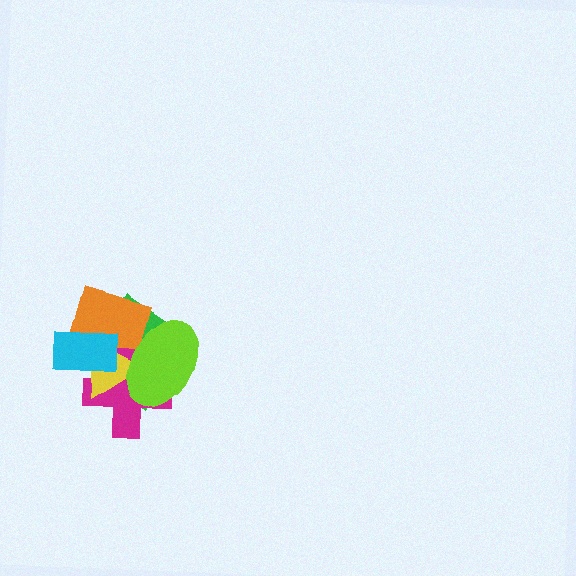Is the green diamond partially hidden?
Yes, it is partially covered by another shape.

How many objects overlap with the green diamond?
5 objects overlap with the green diamond.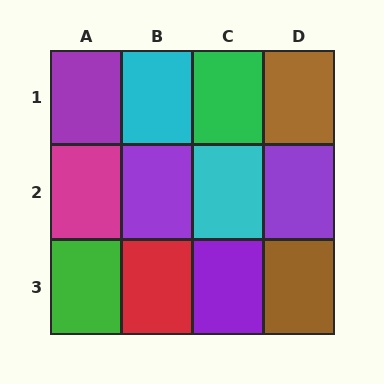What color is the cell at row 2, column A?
Magenta.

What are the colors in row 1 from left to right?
Purple, cyan, green, brown.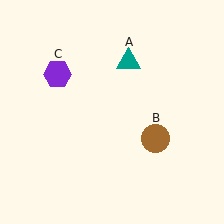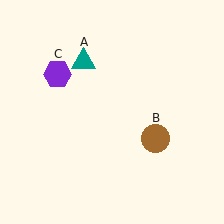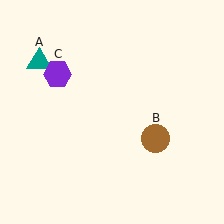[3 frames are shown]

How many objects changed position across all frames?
1 object changed position: teal triangle (object A).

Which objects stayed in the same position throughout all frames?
Brown circle (object B) and purple hexagon (object C) remained stationary.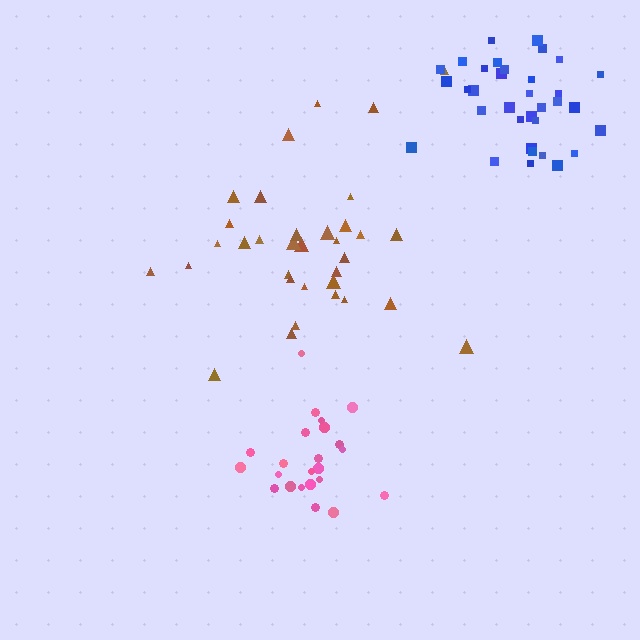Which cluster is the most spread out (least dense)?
Brown.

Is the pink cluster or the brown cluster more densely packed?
Pink.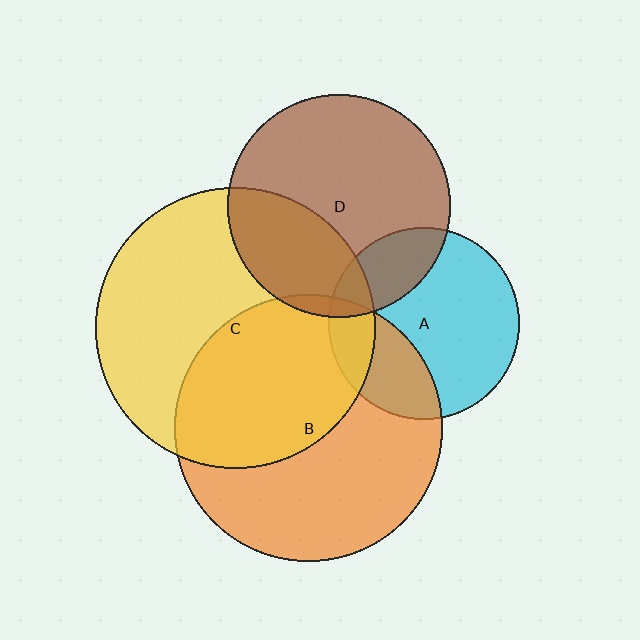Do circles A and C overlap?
Yes.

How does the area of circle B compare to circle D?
Approximately 1.4 times.